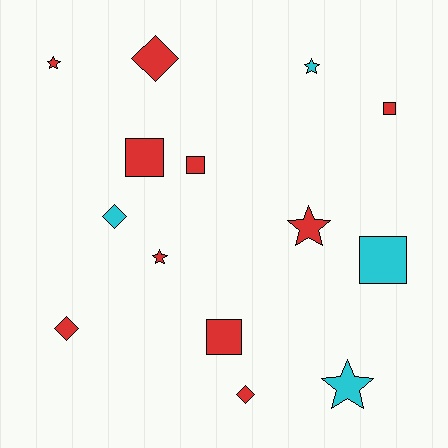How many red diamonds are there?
There are 3 red diamonds.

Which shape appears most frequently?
Star, with 5 objects.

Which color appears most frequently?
Red, with 10 objects.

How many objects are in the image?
There are 14 objects.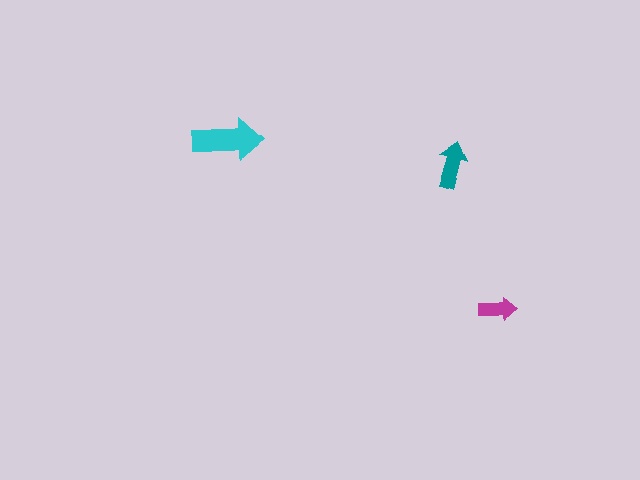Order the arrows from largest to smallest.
the cyan one, the teal one, the magenta one.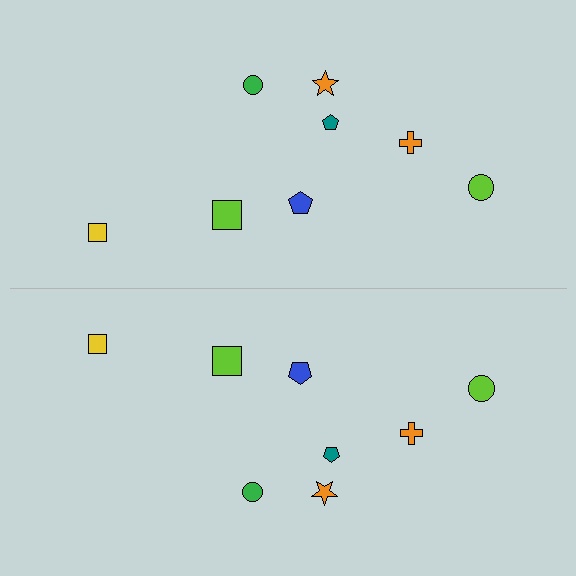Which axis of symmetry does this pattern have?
The pattern has a horizontal axis of symmetry running through the center of the image.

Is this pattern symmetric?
Yes, this pattern has bilateral (reflection) symmetry.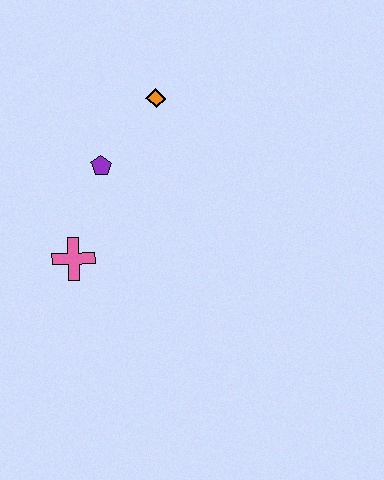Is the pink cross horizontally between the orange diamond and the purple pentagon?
No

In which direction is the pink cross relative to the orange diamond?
The pink cross is below the orange diamond.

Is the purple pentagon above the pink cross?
Yes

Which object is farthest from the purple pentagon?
The pink cross is farthest from the purple pentagon.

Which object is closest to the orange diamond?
The purple pentagon is closest to the orange diamond.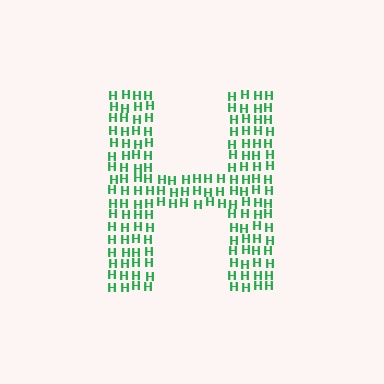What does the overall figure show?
The overall figure shows the letter H.